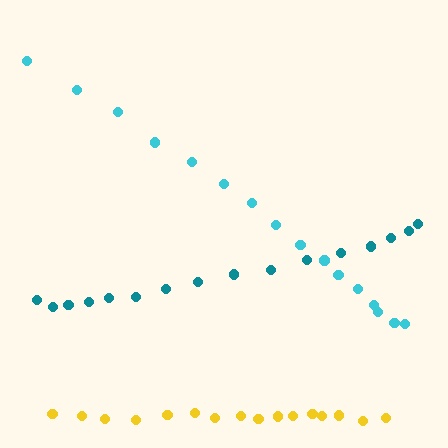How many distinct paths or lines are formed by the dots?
There are 3 distinct paths.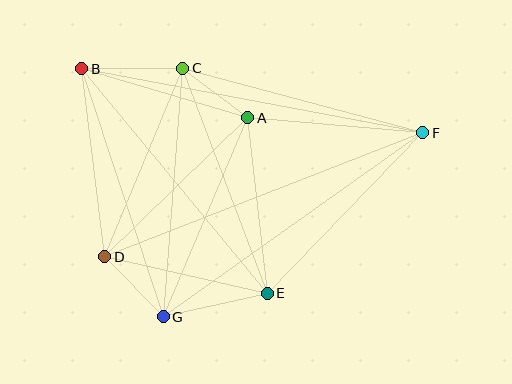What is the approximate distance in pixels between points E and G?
The distance between E and G is approximately 107 pixels.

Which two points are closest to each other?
Points A and C are closest to each other.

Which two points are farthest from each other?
Points B and F are farthest from each other.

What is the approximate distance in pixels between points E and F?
The distance between E and F is approximately 223 pixels.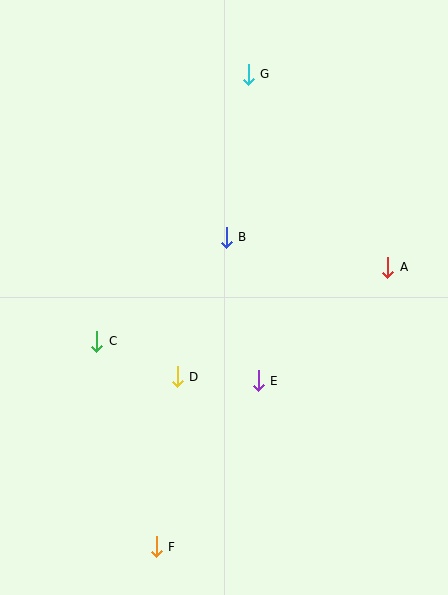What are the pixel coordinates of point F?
Point F is at (156, 547).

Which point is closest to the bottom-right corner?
Point E is closest to the bottom-right corner.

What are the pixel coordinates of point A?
Point A is at (388, 267).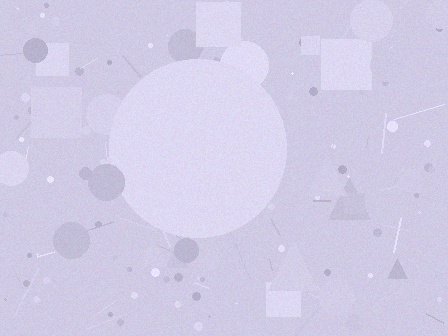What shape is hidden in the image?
A circle is hidden in the image.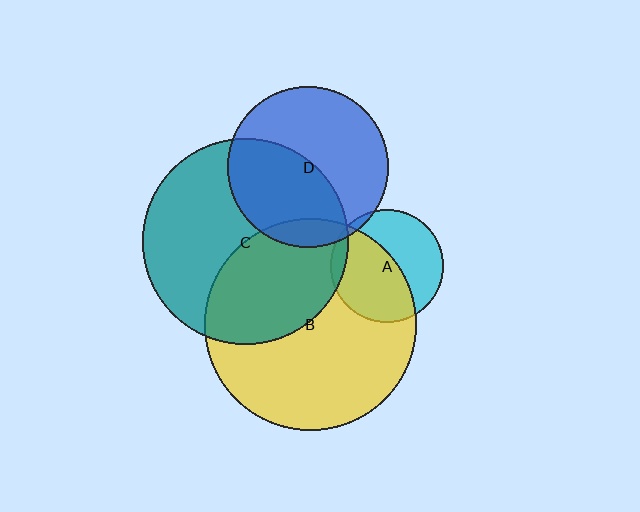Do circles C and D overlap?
Yes.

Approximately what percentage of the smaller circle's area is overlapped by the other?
Approximately 45%.